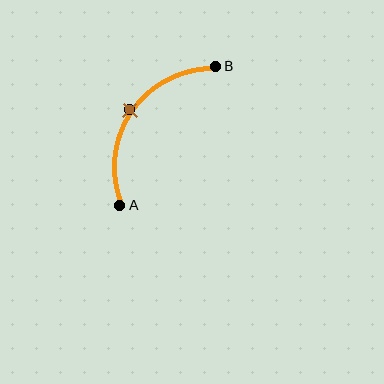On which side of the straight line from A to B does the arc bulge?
The arc bulges above and to the left of the straight line connecting A and B.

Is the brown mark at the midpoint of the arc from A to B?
Yes. The brown mark lies on the arc at equal arc-length from both A and B — it is the arc midpoint.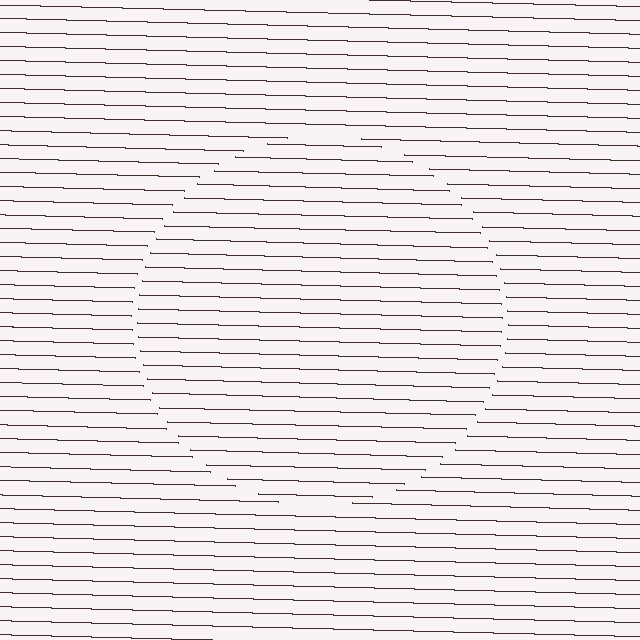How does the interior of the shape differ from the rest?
The interior of the shape contains the same grating, shifted by half a period — the contour is defined by the phase discontinuity where line-ends from the inner and outer gratings abut.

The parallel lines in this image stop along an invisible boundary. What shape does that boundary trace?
An illusory circle. The interior of the shape contains the same grating, shifted by half a period — the contour is defined by the phase discontinuity where line-ends from the inner and outer gratings abut.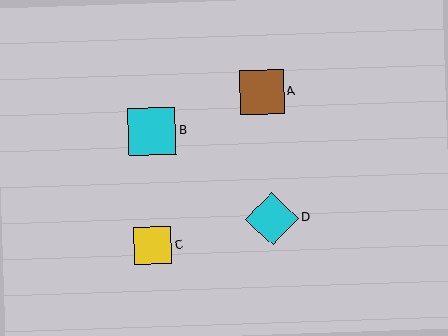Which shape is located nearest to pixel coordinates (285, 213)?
The cyan diamond (labeled D) at (272, 219) is nearest to that location.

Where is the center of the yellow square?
The center of the yellow square is at (152, 245).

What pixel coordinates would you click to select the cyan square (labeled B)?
Click at (152, 132) to select the cyan square B.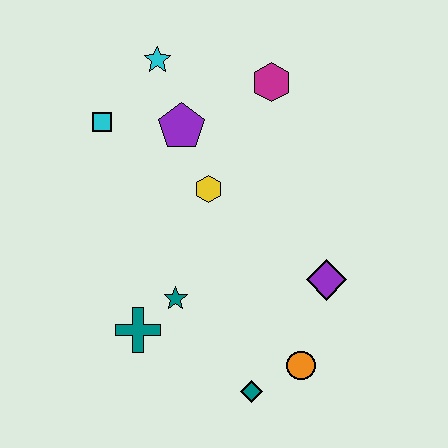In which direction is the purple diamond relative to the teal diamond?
The purple diamond is above the teal diamond.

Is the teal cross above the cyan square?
No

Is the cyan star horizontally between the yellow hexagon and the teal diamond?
No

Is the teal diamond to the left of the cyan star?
No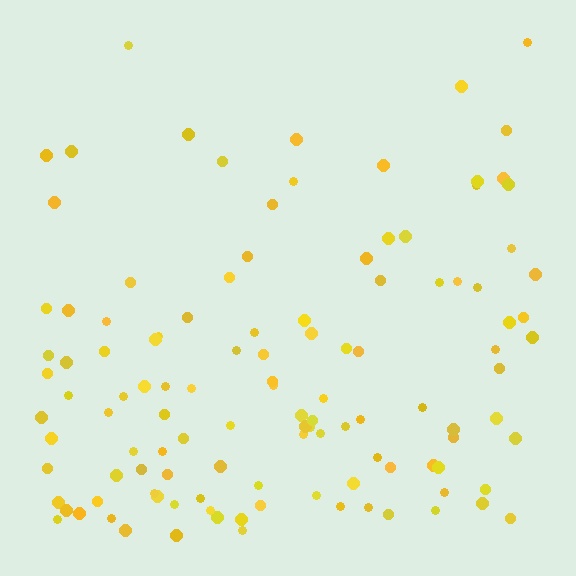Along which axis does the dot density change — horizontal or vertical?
Vertical.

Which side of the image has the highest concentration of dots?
The bottom.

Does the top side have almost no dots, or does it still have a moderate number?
Still a moderate number, just noticeably fewer than the bottom.